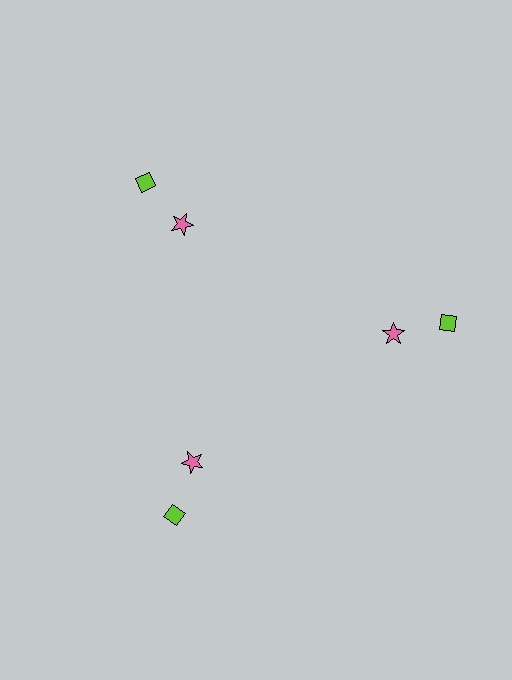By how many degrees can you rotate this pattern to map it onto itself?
The pattern maps onto itself every 120 degrees of rotation.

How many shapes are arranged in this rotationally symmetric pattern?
There are 6 shapes, arranged in 3 groups of 2.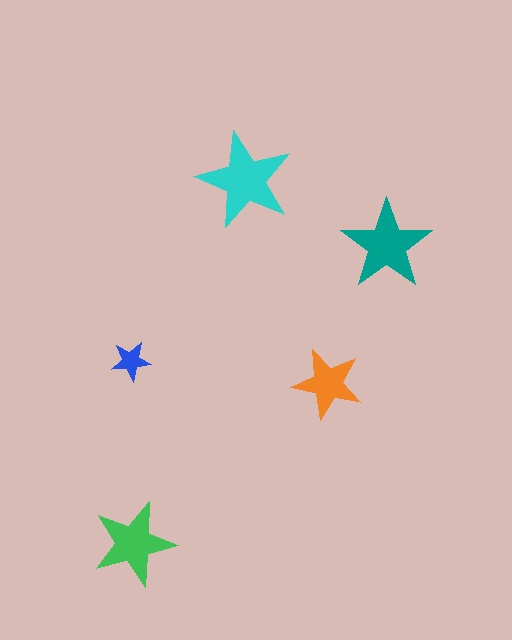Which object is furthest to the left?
The blue star is leftmost.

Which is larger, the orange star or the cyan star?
The cyan one.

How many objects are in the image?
There are 5 objects in the image.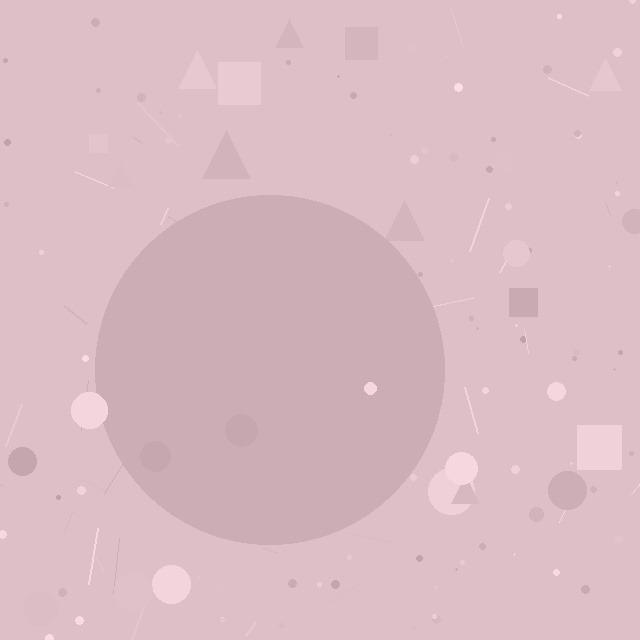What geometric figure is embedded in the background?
A circle is embedded in the background.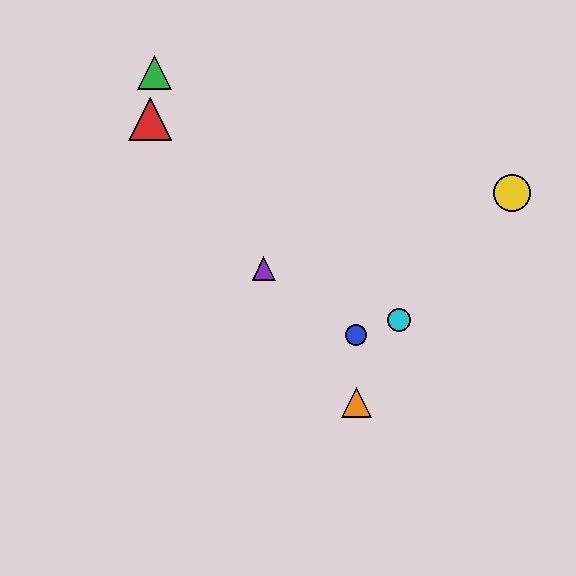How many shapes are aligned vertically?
2 shapes (the blue circle, the orange triangle) are aligned vertically.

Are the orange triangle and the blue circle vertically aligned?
Yes, both are at x≈356.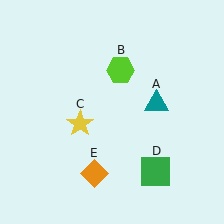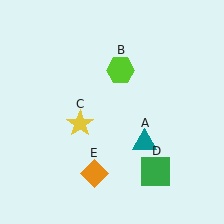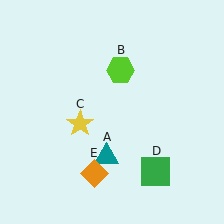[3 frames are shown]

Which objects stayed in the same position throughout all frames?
Lime hexagon (object B) and yellow star (object C) and green square (object D) and orange diamond (object E) remained stationary.